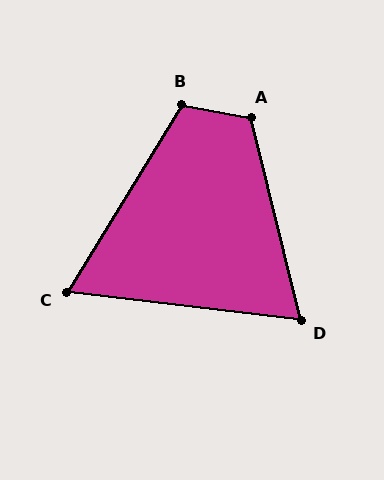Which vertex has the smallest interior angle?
C, at approximately 65 degrees.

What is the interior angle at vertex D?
Approximately 69 degrees (acute).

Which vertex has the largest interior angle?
A, at approximately 115 degrees.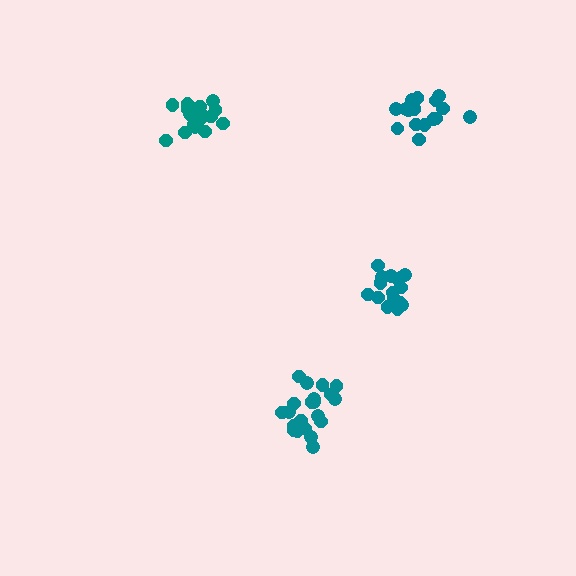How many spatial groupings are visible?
There are 4 spatial groupings.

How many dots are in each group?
Group 1: 16 dots, Group 2: 19 dots, Group 3: 17 dots, Group 4: 21 dots (73 total).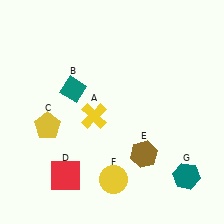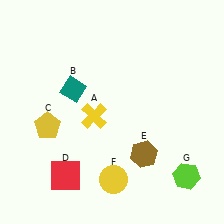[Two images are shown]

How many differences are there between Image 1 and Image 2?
There is 1 difference between the two images.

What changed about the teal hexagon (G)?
In Image 1, G is teal. In Image 2, it changed to lime.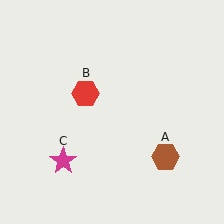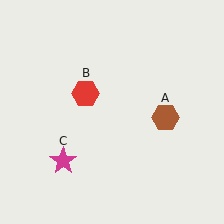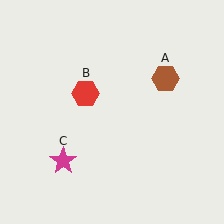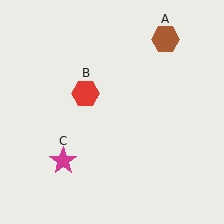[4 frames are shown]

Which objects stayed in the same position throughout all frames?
Red hexagon (object B) and magenta star (object C) remained stationary.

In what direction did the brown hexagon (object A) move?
The brown hexagon (object A) moved up.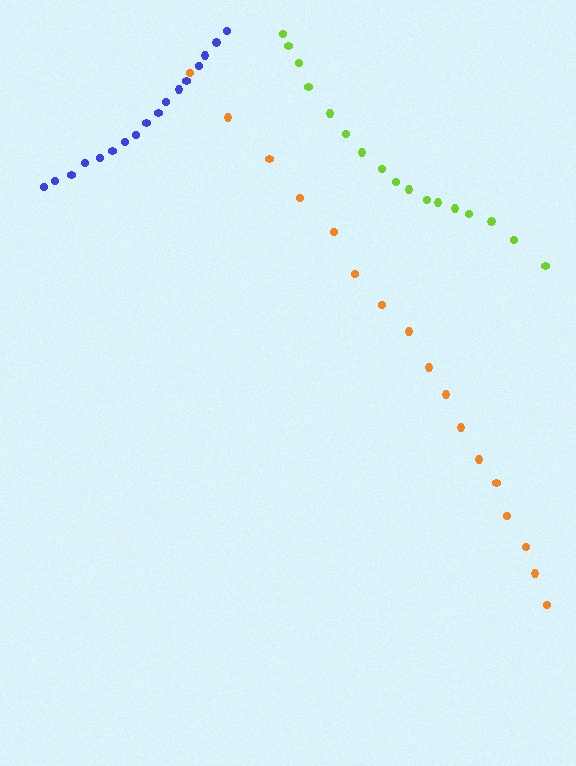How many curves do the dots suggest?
There are 3 distinct paths.